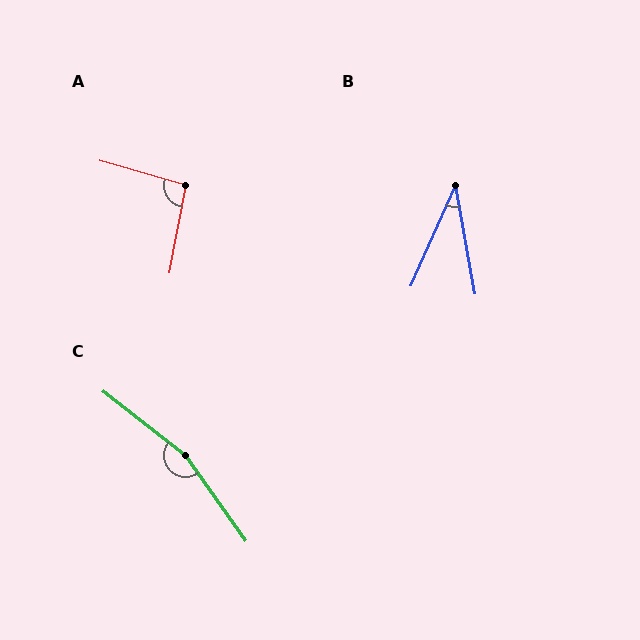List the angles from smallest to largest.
B (34°), A (95°), C (163°).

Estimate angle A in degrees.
Approximately 95 degrees.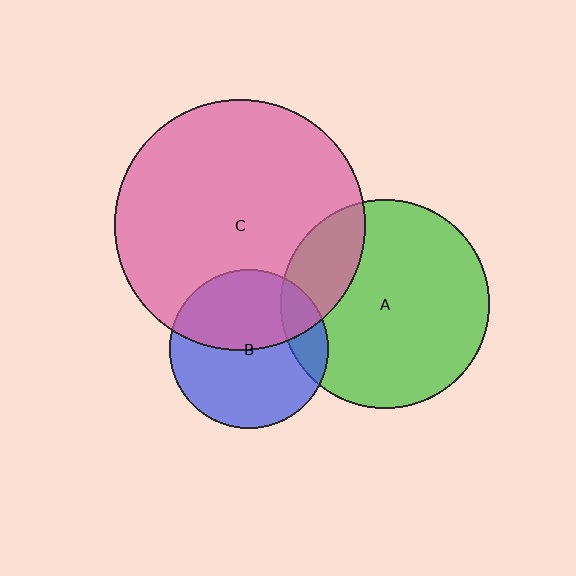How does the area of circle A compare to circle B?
Approximately 1.7 times.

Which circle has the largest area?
Circle C (pink).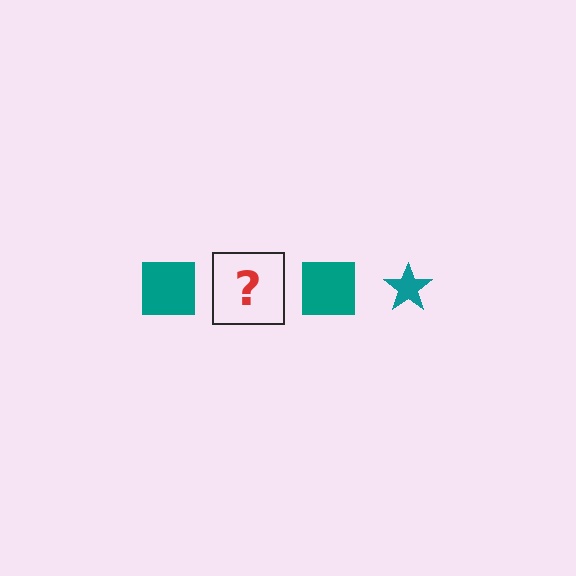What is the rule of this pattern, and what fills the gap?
The rule is that the pattern cycles through square, star shapes in teal. The gap should be filled with a teal star.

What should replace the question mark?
The question mark should be replaced with a teal star.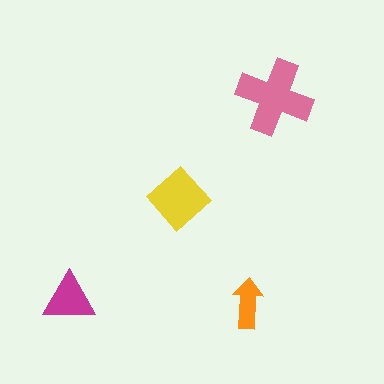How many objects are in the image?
There are 4 objects in the image.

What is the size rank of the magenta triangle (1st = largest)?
3rd.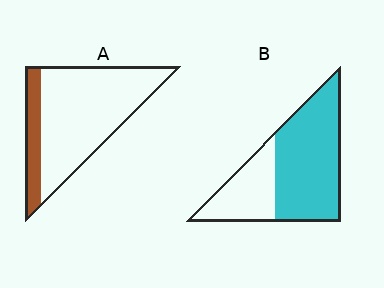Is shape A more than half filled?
No.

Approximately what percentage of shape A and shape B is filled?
A is approximately 20% and B is approximately 65%.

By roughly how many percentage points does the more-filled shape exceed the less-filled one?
By roughly 50 percentage points (B over A).